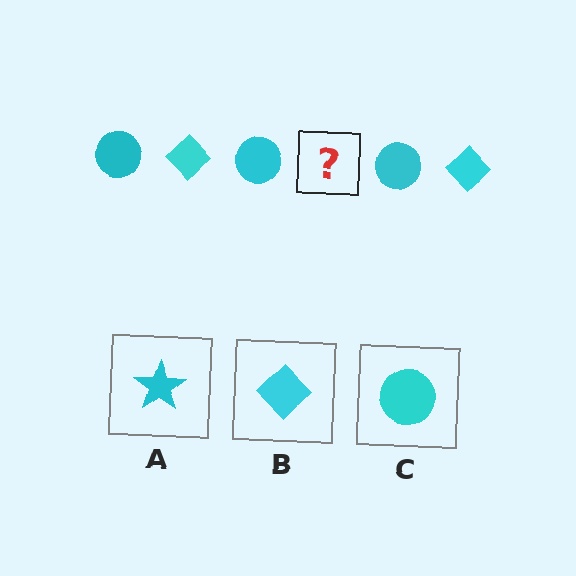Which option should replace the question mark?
Option B.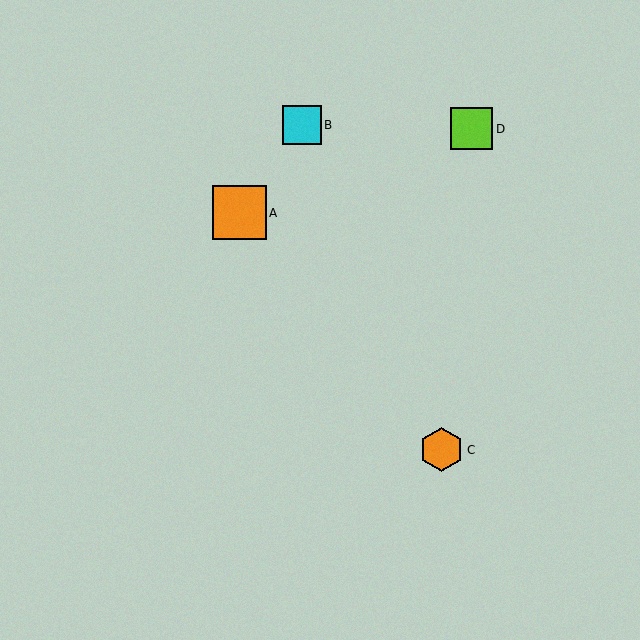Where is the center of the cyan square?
The center of the cyan square is at (302, 125).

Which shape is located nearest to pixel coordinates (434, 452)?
The orange hexagon (labeled C) at (442, 450) is nearest to that location.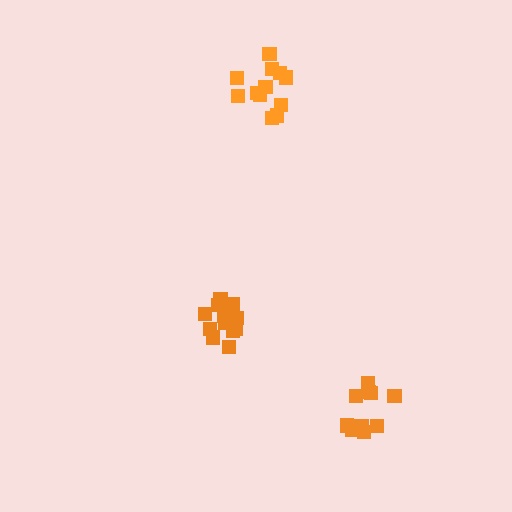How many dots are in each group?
Group 1: 12 dots, Group 2: 13 dots, Group 3: 11 dots (36 total).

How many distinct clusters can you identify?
There are 3 distinct clusters.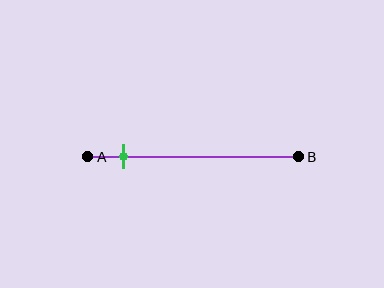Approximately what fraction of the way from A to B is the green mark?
The green mark is approximately 15% of the way from A to B.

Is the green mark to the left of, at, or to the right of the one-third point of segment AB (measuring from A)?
The green mark is to the left of the one-third point of segment AB.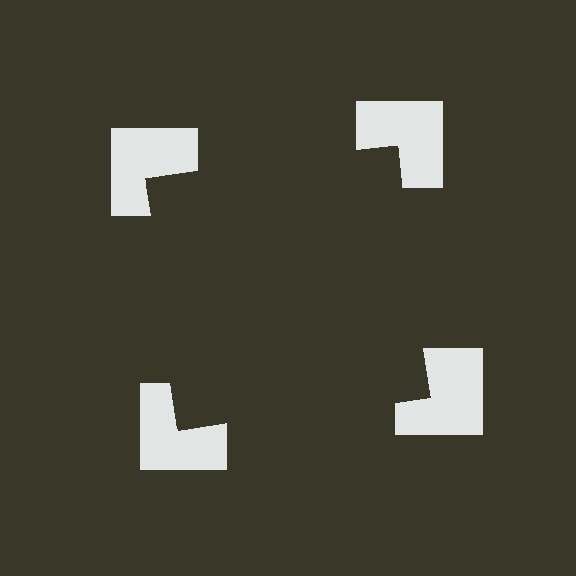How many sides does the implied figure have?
4 sides.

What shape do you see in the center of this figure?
An illusory square — its edges are inferred from the aligned wedge cuts in the notched squares, not physically drawn.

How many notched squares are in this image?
There are 4 — one at each vertex of the illusory square.